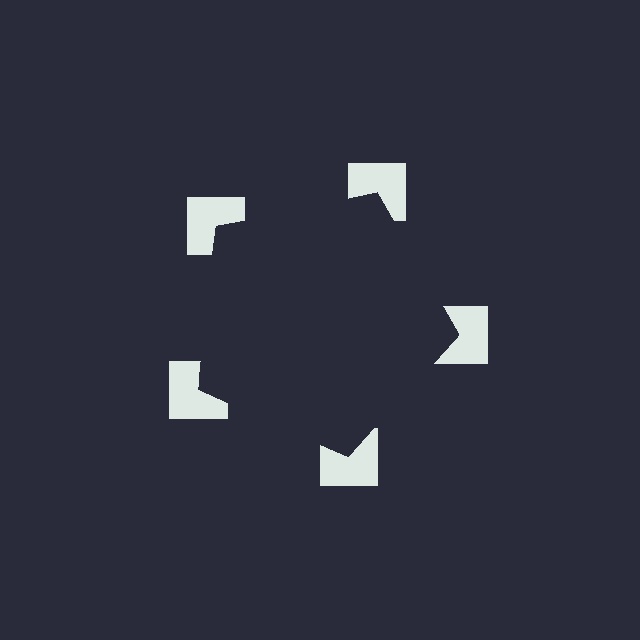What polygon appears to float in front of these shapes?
An illusory pentagon — its edges are inferred from the aligned wedge cuts in the notched squares, not physically drawn.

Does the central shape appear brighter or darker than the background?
It typically appears slightly darker than the background, even though no actual brightness change is drawn.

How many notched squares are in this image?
There are 5 — one at each vertex of the illusory pentagon.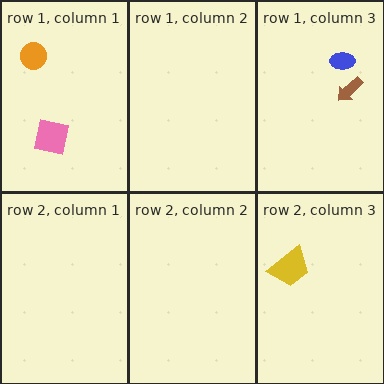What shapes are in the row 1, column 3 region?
The blue ellipse, the brown arrow.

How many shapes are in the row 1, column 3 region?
2.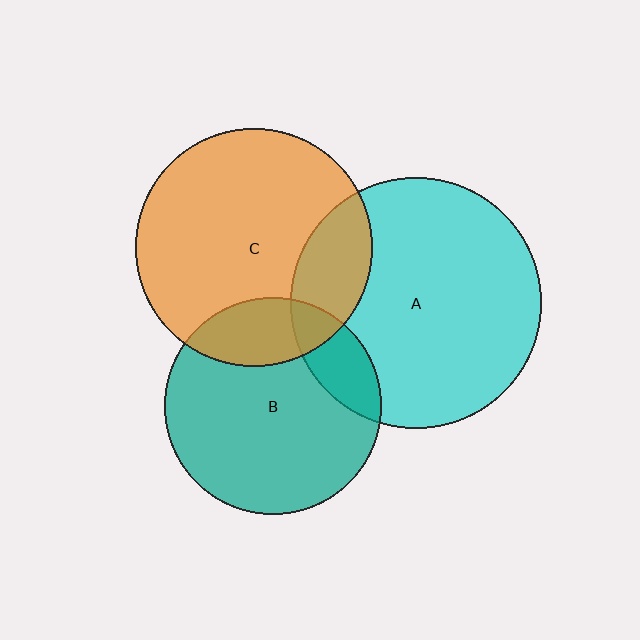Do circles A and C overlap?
Yes.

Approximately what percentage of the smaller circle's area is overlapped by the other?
Approximately 20%.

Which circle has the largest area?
Circle A (cyan).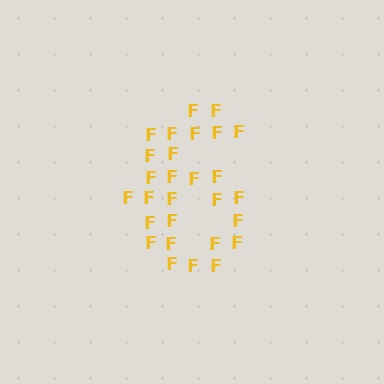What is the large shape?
The large shape is the digit 6.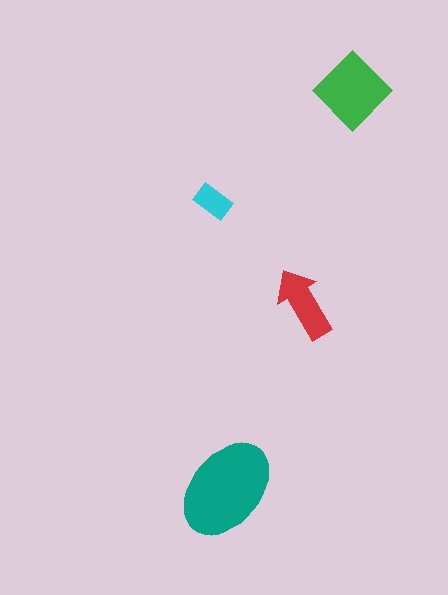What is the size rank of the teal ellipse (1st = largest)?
1st.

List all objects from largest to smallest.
The teal ellipse, the green diamond, the red arrow, the cyan rectangle.